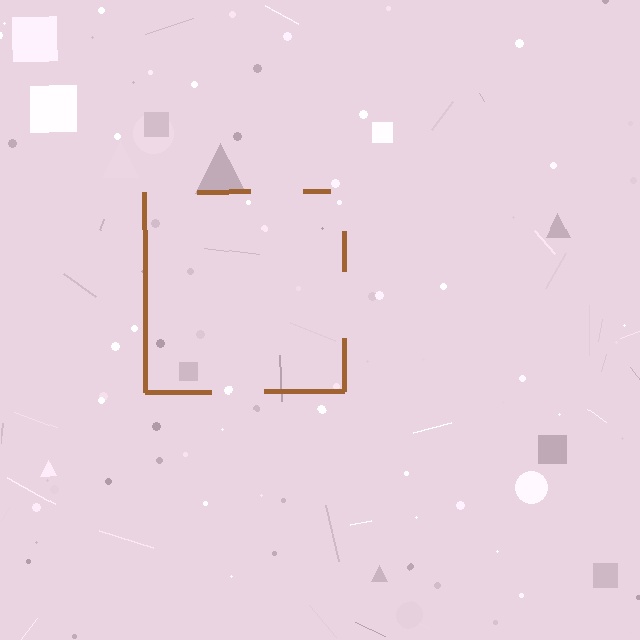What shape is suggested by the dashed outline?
The dashed outline suggests a square.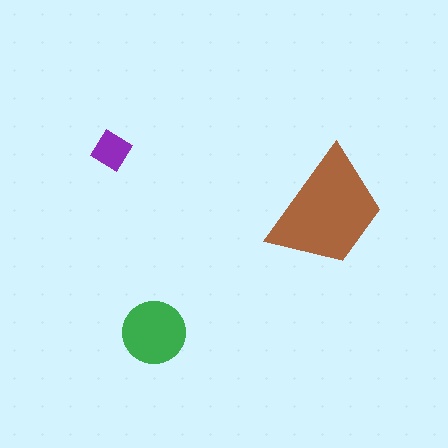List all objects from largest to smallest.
The brown trapezoid, the green circle, the purple diamond.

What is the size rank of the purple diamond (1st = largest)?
3rd.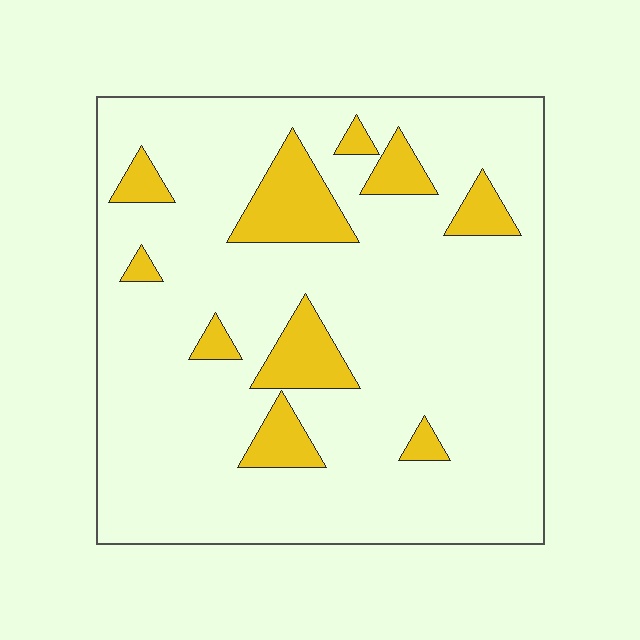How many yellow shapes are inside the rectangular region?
10.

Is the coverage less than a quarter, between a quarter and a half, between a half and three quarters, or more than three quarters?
Less than a quarter.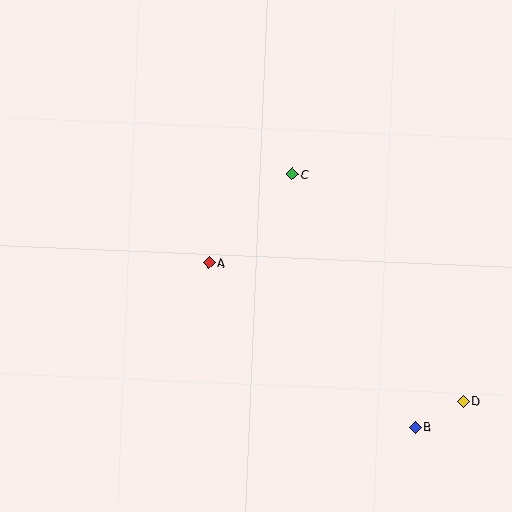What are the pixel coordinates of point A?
Point A is at (209, 263).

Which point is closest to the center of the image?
Point A at (209, 263) is closest to the center.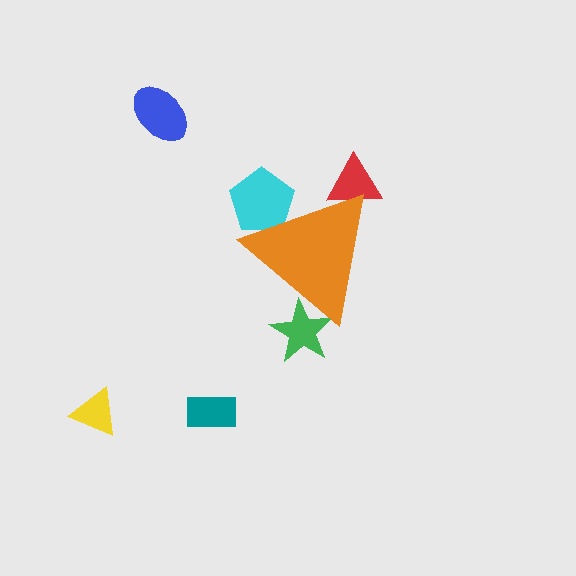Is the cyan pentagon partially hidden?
Yes, the cyan pentagon is partially hidden behind the orange triangle.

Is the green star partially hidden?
Yes, the green star is partially hidden behind the orange triangle.